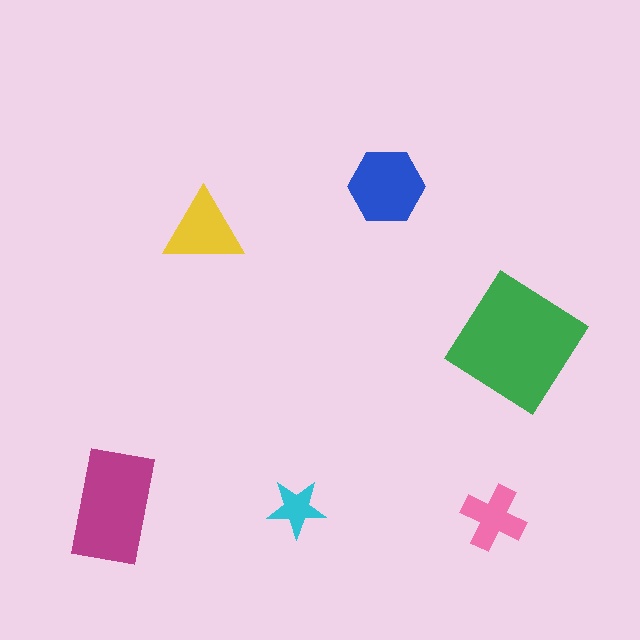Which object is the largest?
The green diamond.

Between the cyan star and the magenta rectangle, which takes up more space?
The magenta rectangle.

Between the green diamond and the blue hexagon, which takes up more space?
The green diamond.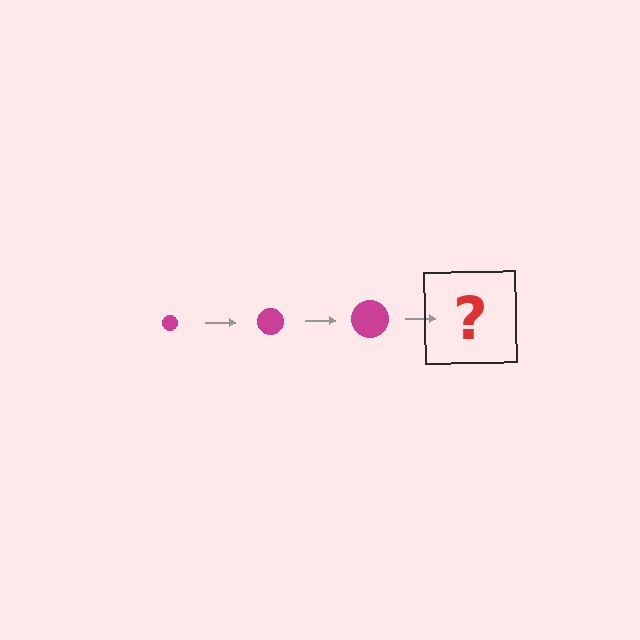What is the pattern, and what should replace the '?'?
The pattern is that the circle gets progressively larger each step. The '?' should be a magenta circle, larger than the previous one.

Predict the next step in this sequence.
The next step is a magenta circle, larger than the previous one.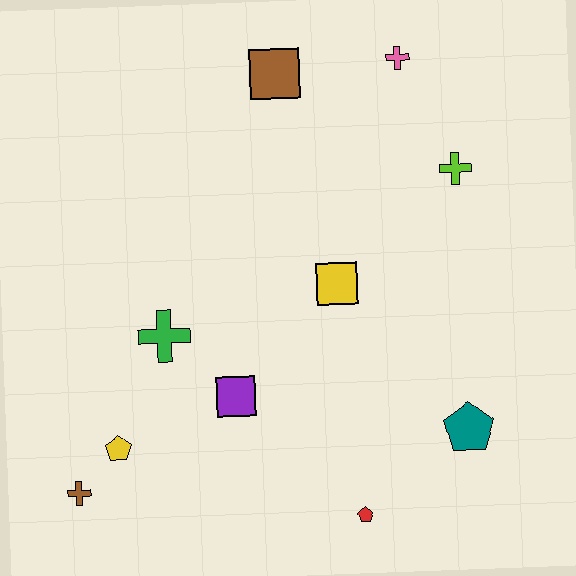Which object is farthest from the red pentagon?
The pink cross is farthest from the red pentagon.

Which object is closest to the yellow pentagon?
The brown cross is closest to the yellow pentagon.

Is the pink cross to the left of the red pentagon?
No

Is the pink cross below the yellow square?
No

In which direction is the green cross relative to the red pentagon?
The green cross is to the left of the red pentagon.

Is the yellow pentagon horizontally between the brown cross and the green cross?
Yes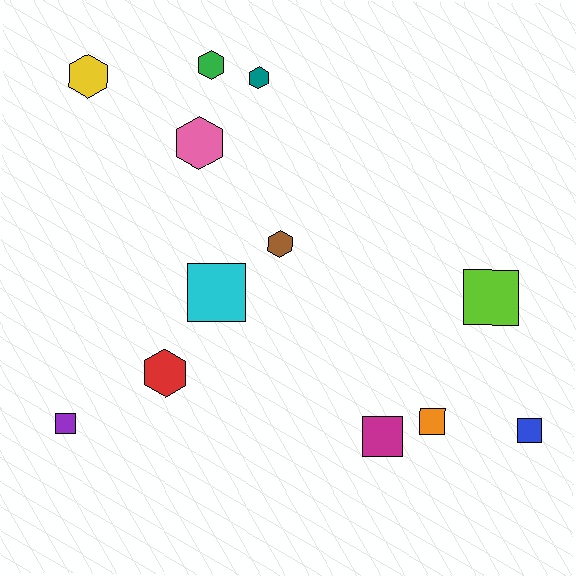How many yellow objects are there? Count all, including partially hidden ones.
There is 1 yellow object.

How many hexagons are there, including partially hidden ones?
There are 6 hexagons.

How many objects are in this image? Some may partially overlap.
There are 12 objects.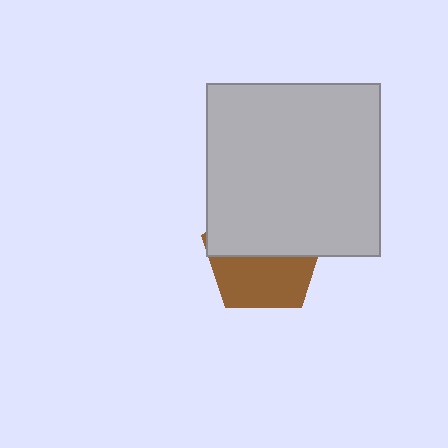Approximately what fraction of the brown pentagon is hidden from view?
Roughly 53% of the brown pentagon is hidden behind the light gray square.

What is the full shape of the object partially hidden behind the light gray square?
The partially hidden object is a brown pentagon.